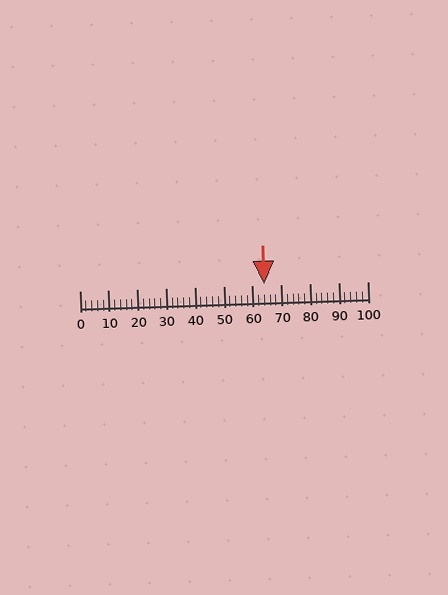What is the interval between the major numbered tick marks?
The major tick marks are spaced 10 units apart.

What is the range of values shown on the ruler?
The ruler shows values from 0 to 100.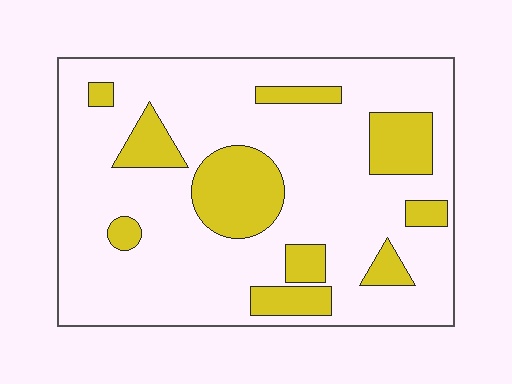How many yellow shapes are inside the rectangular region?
10.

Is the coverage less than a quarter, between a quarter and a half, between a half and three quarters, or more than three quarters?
Less than a quarter.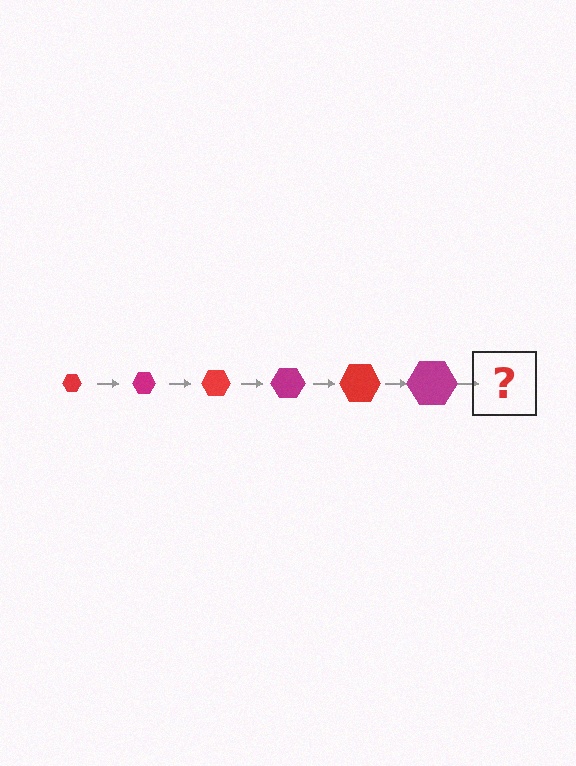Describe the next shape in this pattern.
It should be a red hexagon, larger than the previous one.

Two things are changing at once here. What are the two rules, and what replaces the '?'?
The two rules are that the hexagon grows larger each step and the color cycles through red and magenta. The '?' should be a red hexagon, larger than the previous one.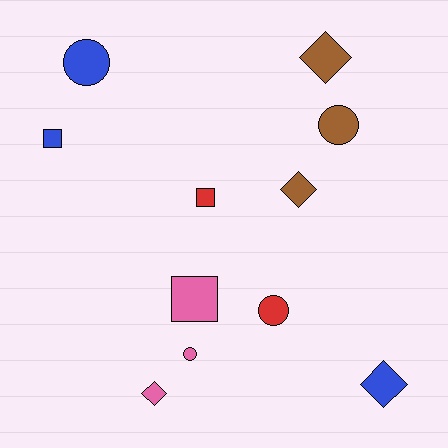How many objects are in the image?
There are 11 objects.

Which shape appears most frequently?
Diamond, with 4 objects.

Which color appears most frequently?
Pink, with 3 objects.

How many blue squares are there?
There is 1 blue square.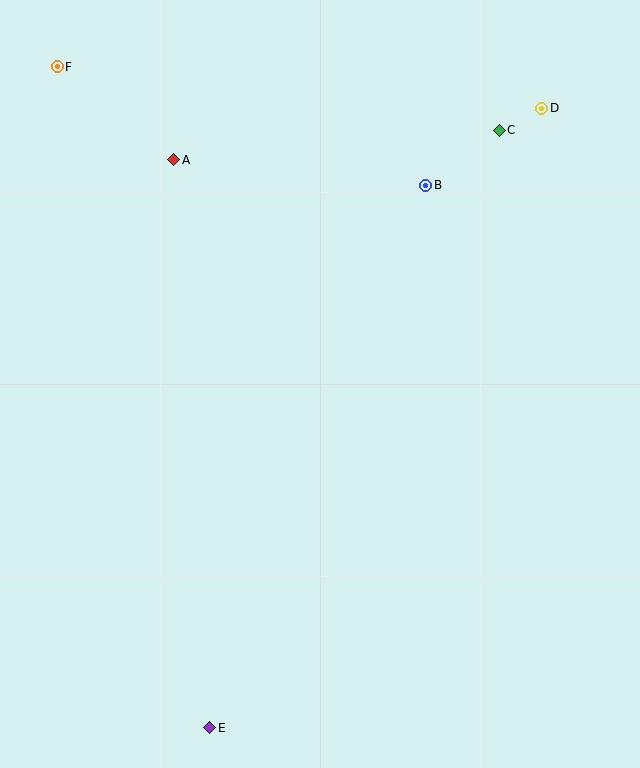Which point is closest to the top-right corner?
Point D is closest to the top-right corner.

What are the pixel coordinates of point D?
Point D is at (542, 108).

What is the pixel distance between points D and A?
The distance between D and A is 372 pixels.